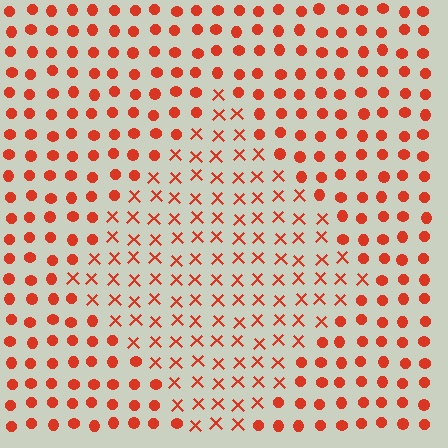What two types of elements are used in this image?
The image uses X marks inside the diamond region and circles outside it.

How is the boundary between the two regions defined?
The boundary is defined by a change in element shape: X marks inside vs. circles outside. All elements share the same color and spacing.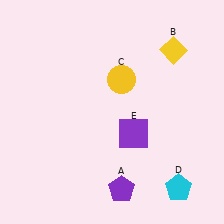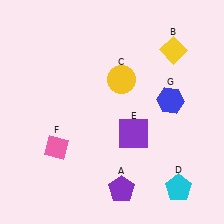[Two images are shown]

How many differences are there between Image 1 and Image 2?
There are 2 differences between the two images.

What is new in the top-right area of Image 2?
A blue hexagon (G) was added in the top-right area of Image 2.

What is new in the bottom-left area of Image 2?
A pink diamond (F) was added in the bottom-left area of Image 2.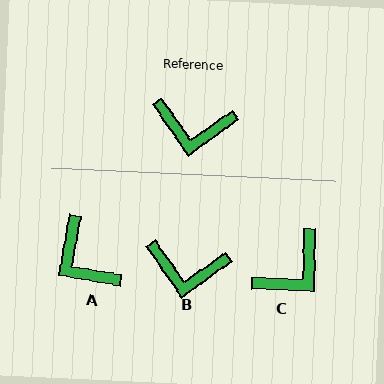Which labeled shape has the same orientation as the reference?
B.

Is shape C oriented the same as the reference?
No, it is off by about 53 degrees.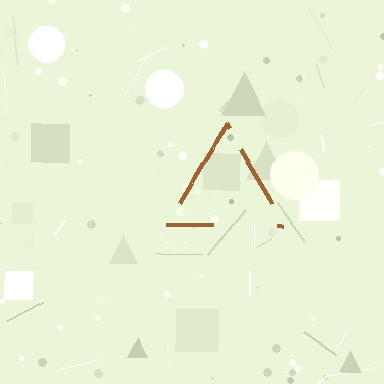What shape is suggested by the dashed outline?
The dashed outline suggests a triangle.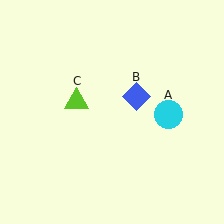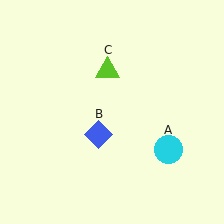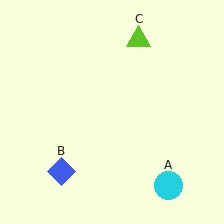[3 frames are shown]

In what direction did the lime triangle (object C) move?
The lime triangle (object C) moved up and to the right.